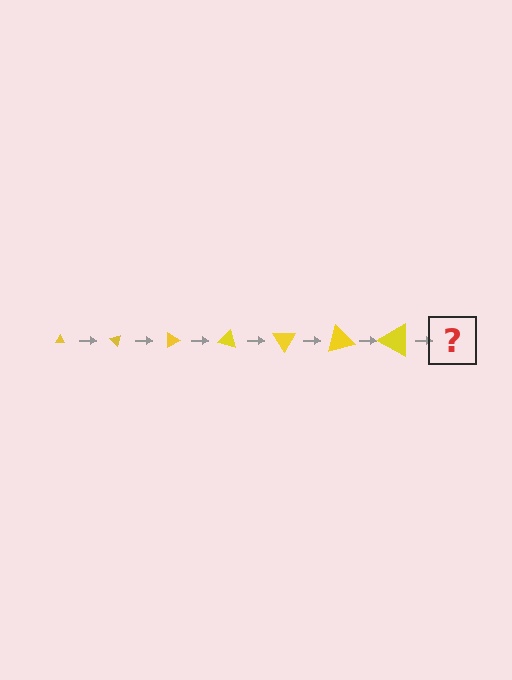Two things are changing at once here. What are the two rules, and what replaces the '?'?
The two rules are that the triangle grows larger each step and it rotates 45 degrees each step. The '?' should be a triangle, larger than the previous one and rotated 315 degrees from the start.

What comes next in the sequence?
The next element should be a triangle, larger than the previous one and rotated 315 degrees from the start.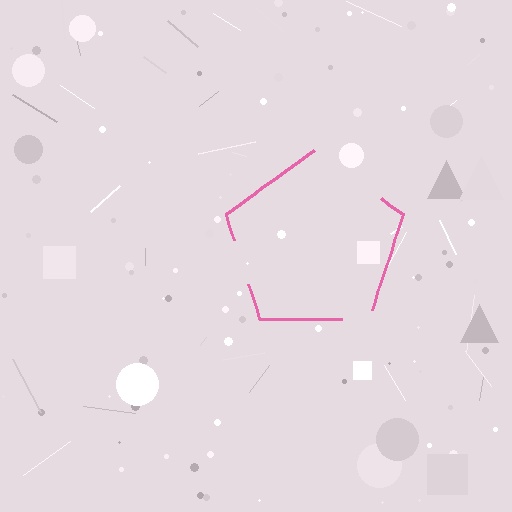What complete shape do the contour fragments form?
The contour fragments form a pentagon.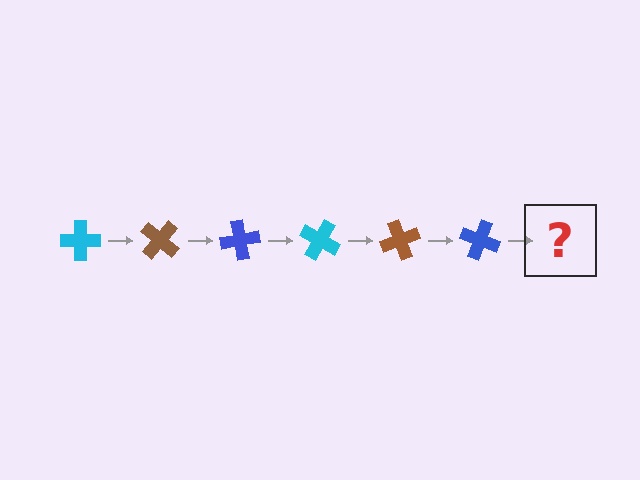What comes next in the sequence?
The next element should be a cyan cross, rotated 240 degrees from the start.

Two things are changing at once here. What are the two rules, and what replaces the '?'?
The two rules are that it rotates 40 degrees each step and the color cycles through cyan, brown, and blue. The '?' should be a cyan cross, rotated 240 degrees from the start.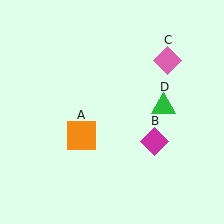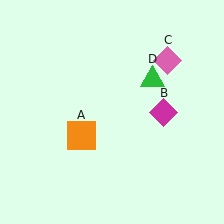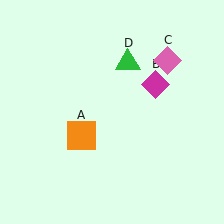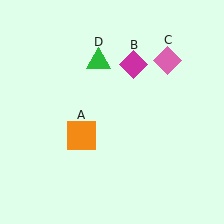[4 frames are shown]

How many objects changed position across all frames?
2 objects changed position: magenta diamond (object B), green triangle (object D).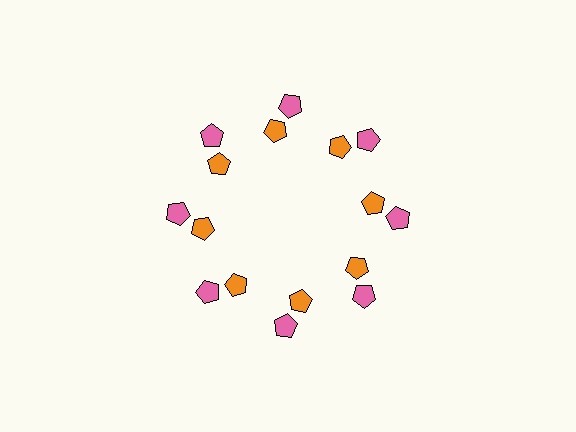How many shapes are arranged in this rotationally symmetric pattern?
There are 16 shapes, arranged in 8 groups of 2.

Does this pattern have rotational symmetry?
Yes, this pattern has 8-fold rotational symmetry. It looks the same after rotating 45 degrees around the center.